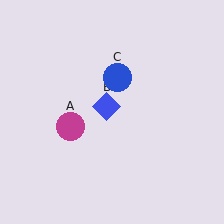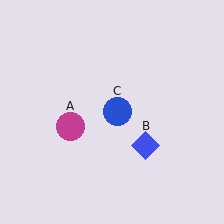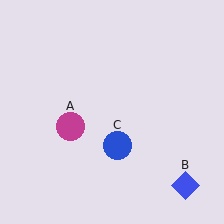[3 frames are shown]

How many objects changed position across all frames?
2 objects changed position: blue diamond (object B), blue circle (object C).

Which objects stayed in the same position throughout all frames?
Magenta circle (object A) remained stationary.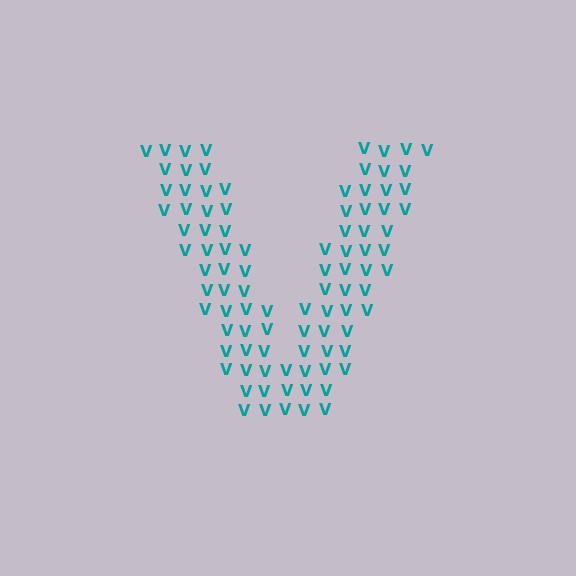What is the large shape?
The large shape is the letter V.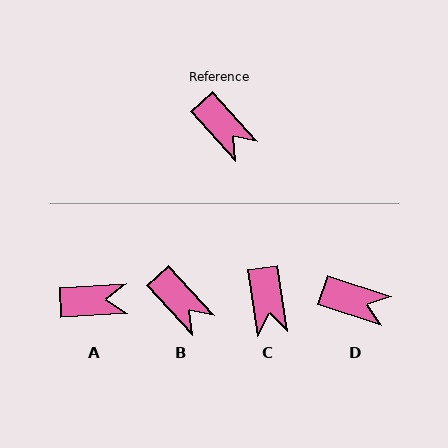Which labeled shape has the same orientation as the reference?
B.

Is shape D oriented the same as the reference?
No, it is off by about 29 degrees.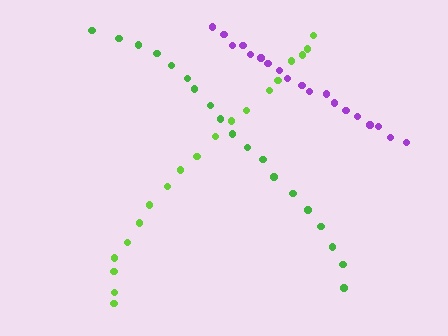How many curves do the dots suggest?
There are 3 distinct paths.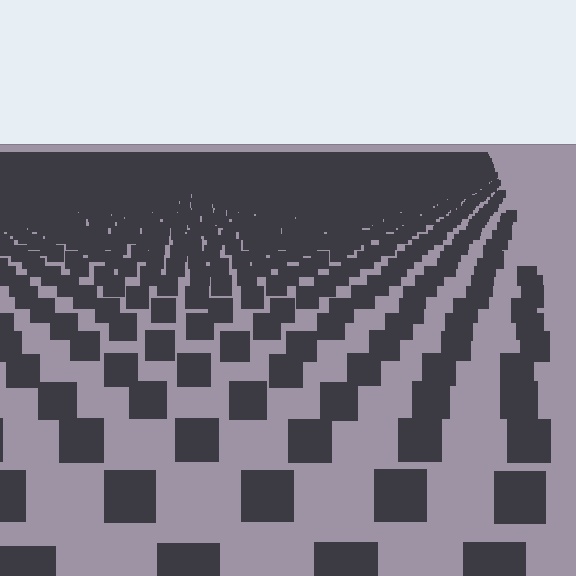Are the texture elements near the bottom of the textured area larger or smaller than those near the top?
Larger. Near the bottom, elements are closer to the viewer and appear at a bigger on-screen size.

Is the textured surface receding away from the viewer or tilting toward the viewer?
The surface is receding away from the viewer. Texture elements get smaller and denser toward the top.